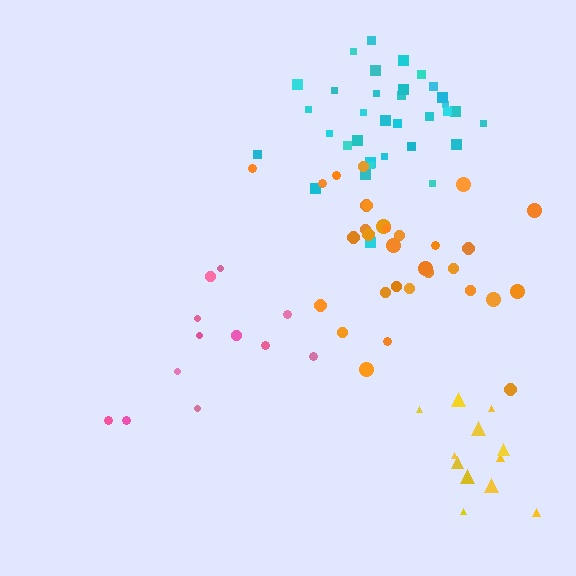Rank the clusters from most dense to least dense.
cyan, orange, yellow, pink.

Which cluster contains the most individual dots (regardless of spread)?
Cyan (34).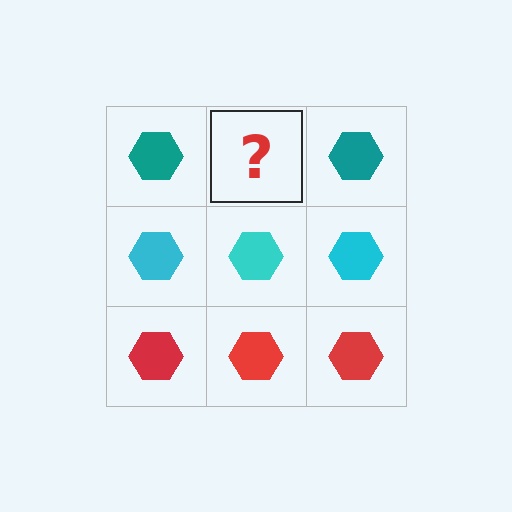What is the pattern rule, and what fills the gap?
The rule is that each row has a consistent color. The gap should be filled with a teal hexagon.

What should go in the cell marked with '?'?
The missing cell should contain a teal hexagon.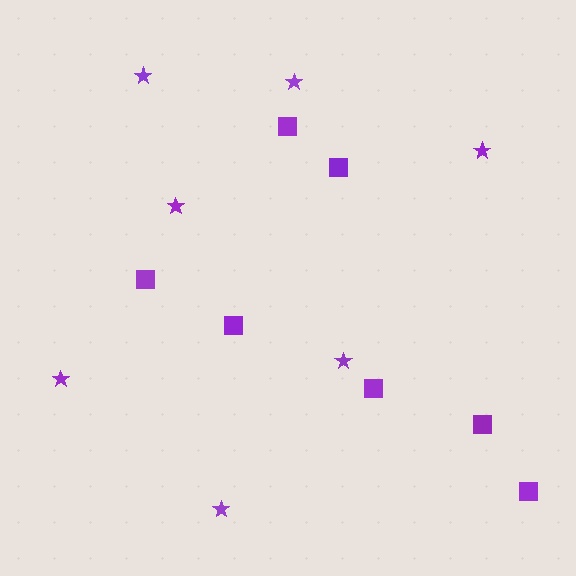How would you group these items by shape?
There are 2 groups: one group of squares (7) and one group of stars (7).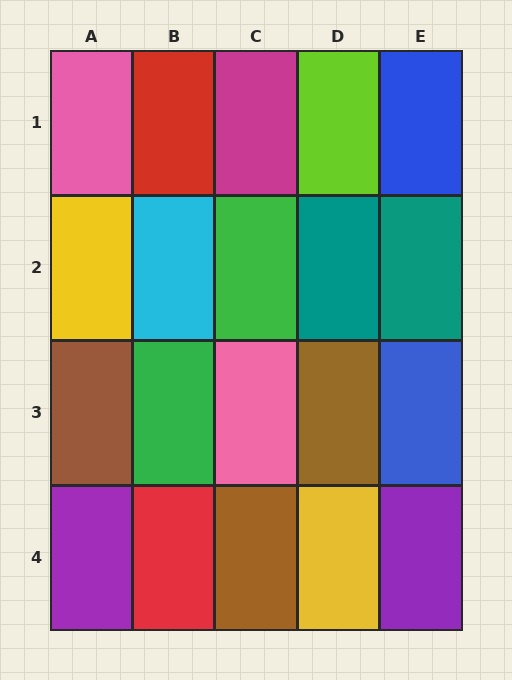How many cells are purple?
2 cells are purple.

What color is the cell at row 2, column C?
Green.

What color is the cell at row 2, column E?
Teal.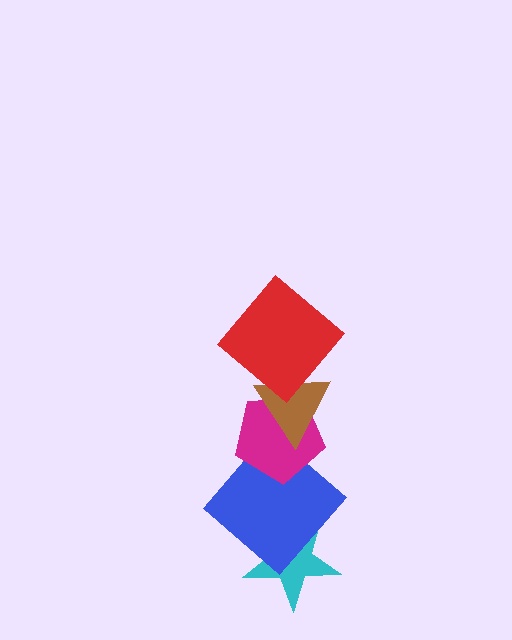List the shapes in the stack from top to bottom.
From top to bottom: the red diamond, the brown triangle, the magenta pentagon, the blue diamond, the cyan star.